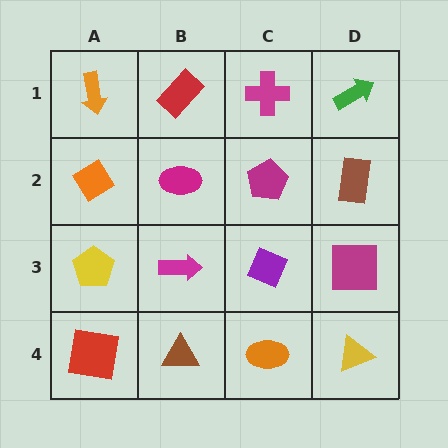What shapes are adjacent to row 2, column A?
An orange arrow (row 1, column A), a yellow pentagon (row 3, column A), a magenta ellipse (row 2, column B).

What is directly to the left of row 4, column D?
An orange ellipse.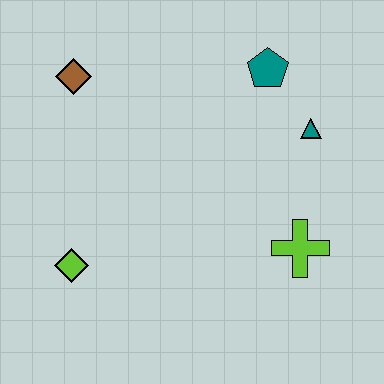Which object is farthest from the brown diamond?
The lime cross is farthest from the brown diamond.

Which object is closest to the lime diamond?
The brown diamond is closest to the lime diamond.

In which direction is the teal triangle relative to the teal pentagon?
The teal triangle is below the teal pentagon.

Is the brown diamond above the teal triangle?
Yes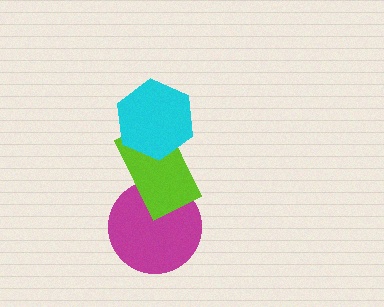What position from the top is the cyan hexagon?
The cyan hexagon is 1st from the top.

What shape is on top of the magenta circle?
The lime rectangle is on top of the magenta circle.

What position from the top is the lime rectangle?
The lime rectangle is 2nd from the top.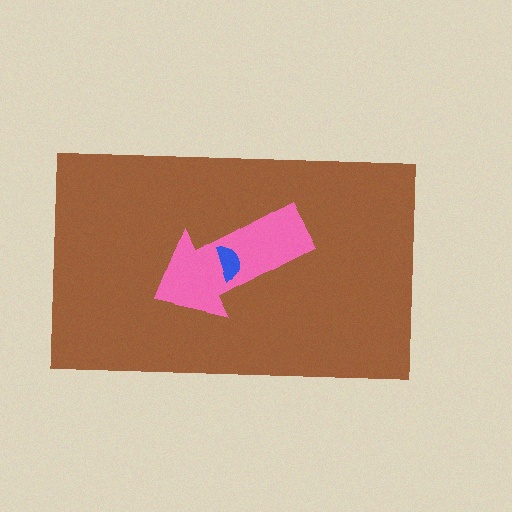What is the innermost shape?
The blue semicircle.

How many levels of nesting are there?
3.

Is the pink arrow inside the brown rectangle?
Yes.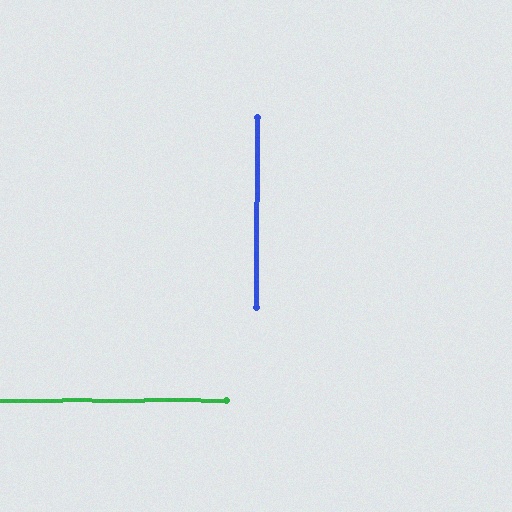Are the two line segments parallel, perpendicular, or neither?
Perpendicular — they meet at approximately 90°.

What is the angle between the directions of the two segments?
Approximately 90 degrees.